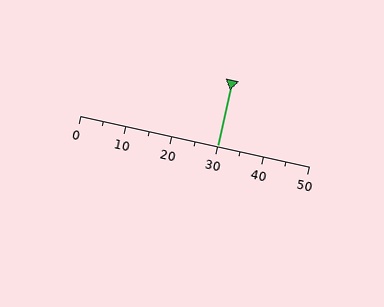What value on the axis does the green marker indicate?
The marker indicates approximately 30.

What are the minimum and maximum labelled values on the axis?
The axis runs from 0 to 50.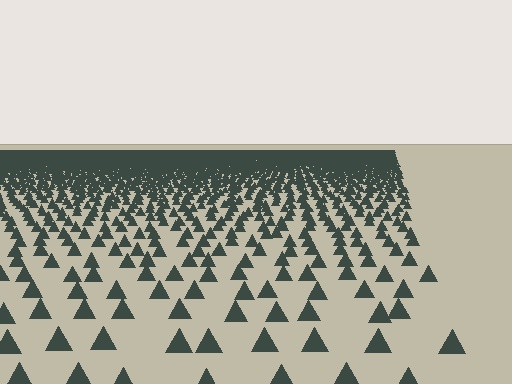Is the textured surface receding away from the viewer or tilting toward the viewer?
The surface is receding away from the viewer. Texture elements get smaller and denser toward the top.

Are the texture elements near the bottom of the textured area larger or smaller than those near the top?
Larger. Near the bottom, elements are closer to the viewer and appear at a bigger on-screen size.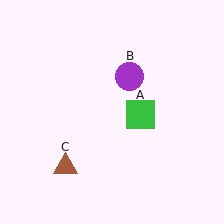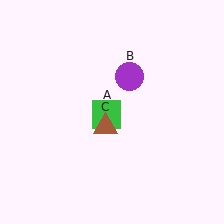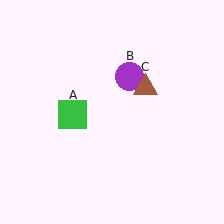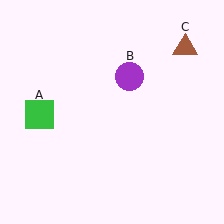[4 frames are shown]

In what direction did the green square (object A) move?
The green square (object A) moved left.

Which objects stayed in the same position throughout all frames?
Purple circle (object B) remained stationary.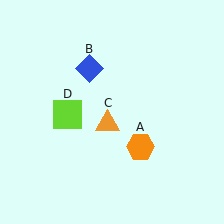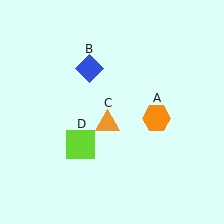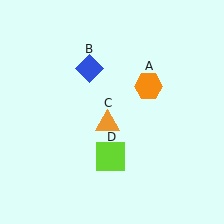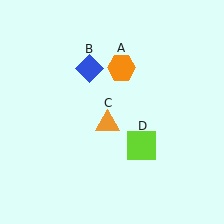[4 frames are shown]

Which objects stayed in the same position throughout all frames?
Blue diamond (object B) and orange triangle (object C) remained stationary.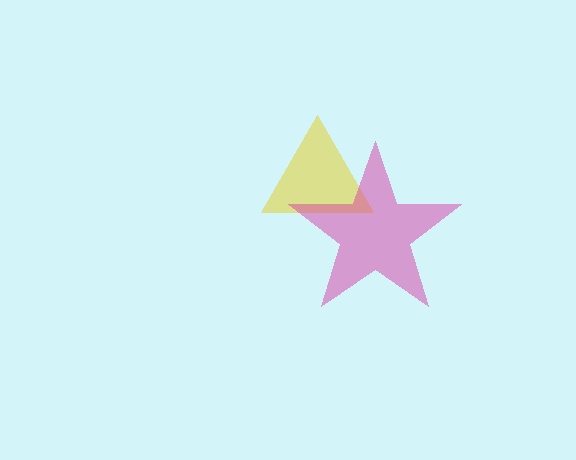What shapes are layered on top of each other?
The layered shapes are: a yellow triangle, a magenta star.